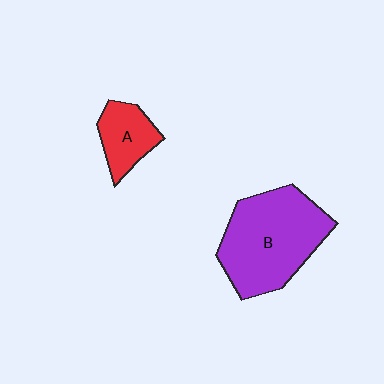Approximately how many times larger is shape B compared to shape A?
Approximately 2.6 times.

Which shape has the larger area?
Shape B (purple).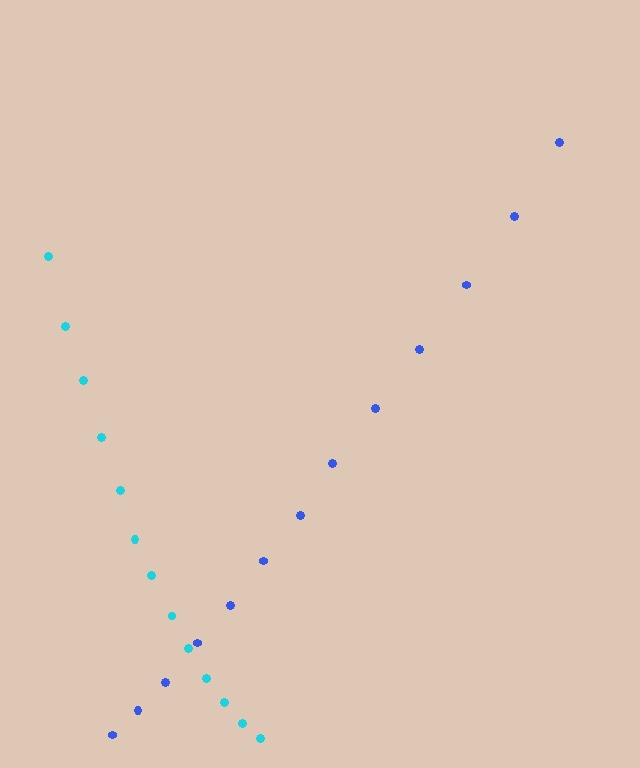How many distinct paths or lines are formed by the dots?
There are 2 distinct paths.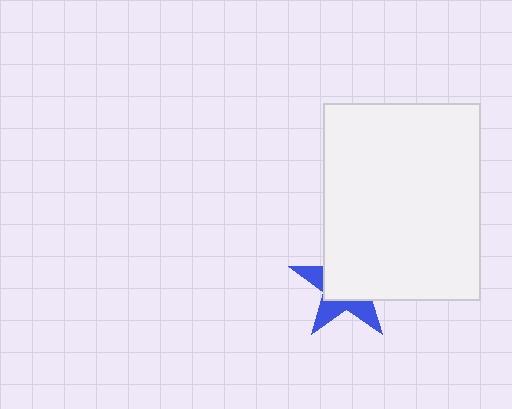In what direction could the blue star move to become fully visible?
The blue star could move toward the lower-left. That would shift it out from behind the white rectangle entirely.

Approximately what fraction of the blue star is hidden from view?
Roughly 62% of the blue star is hidden behind the white rectangle.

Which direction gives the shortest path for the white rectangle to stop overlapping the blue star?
Moving toward the upper-right gives the shortest separation.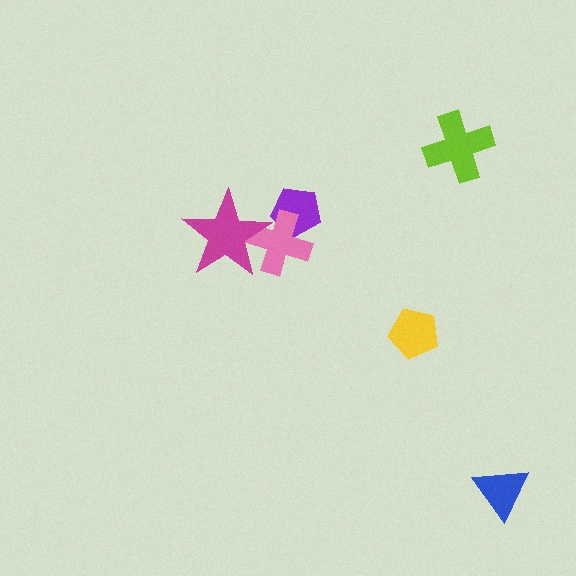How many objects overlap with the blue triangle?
0 objects overlap with the blue triangle.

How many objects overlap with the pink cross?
2 objects overlap with the pink cross.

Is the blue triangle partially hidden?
No, no other shape covers it.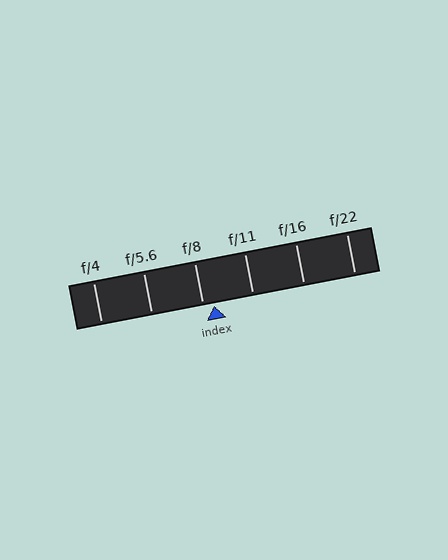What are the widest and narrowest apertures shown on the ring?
The widest aperture shown is f/4 and the narrowest is f/22.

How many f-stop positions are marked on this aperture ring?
There are 6 f-stop positions marked.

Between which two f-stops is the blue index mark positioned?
The index mark is between f/8 and f/11.